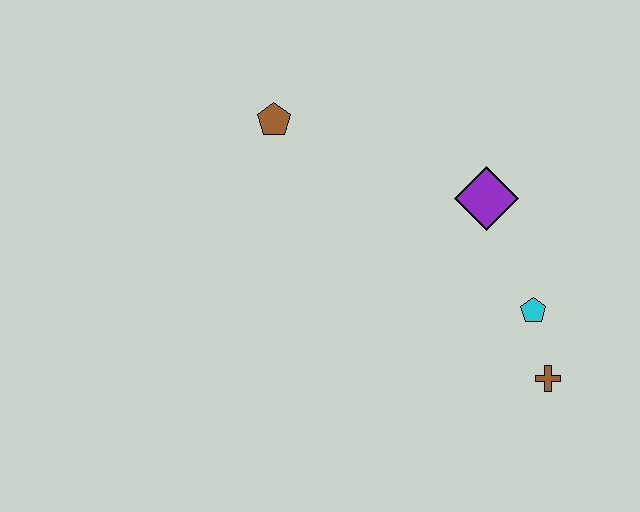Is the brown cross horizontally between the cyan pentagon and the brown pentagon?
No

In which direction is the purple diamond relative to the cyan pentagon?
The purple diamond is above the cyan pentagon.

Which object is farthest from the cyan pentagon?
The brown pentagon is farthest from the cyan pentagon.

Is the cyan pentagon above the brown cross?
Yes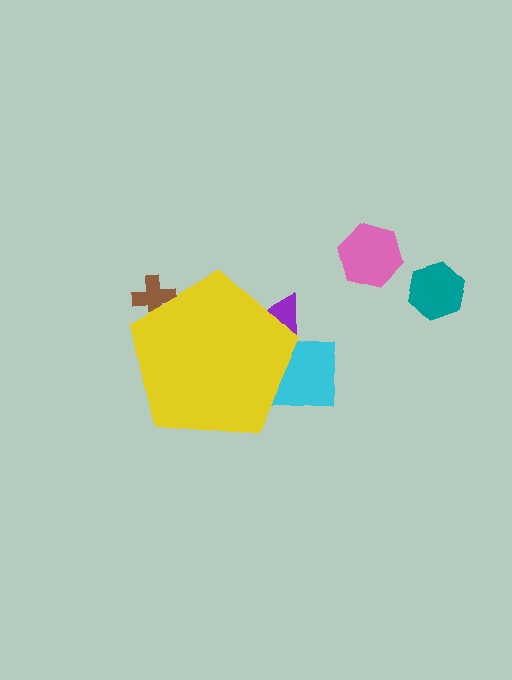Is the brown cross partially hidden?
Yes, the brown cross is partially hidden behind the yellow pentagon.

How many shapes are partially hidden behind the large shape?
3 shapes are partially hidden.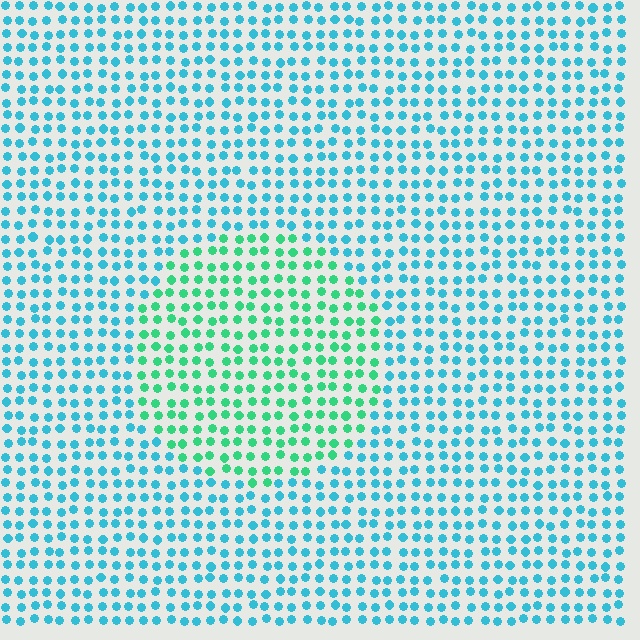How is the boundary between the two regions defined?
The boundary is defined purely by a slight shift in hue (about 41 degrees). Spacing, size, and orientation are identical on both sides.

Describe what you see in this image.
The image is filled with small cyan elements in a uniform arrangement. A circle-shaped region is visible where the elements are tinted to a slightly different hue, forming a subtle color boundary.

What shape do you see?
I see a circle.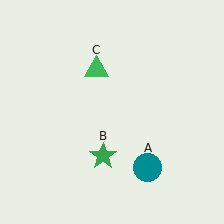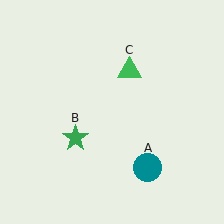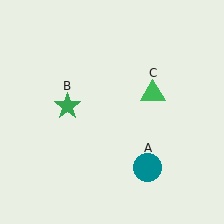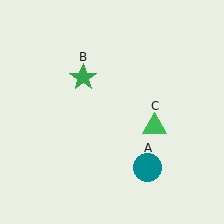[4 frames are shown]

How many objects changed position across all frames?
2 objects changed position: green star (object B), green triangle (object C).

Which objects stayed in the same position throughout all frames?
Teal circle (object A) remained stationary.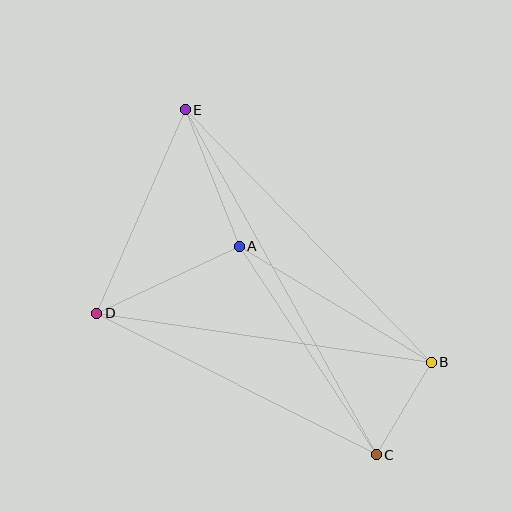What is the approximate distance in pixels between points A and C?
The distance between A and C is approximately 249 pixels.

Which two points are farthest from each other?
Points C and E are farthest from each other.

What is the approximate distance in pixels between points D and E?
The distance between D and E is approximately 222 pixels.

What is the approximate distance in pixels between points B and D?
The distance between B and D is approximately 338 pixels.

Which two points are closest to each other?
Points B and C are closest to each other.